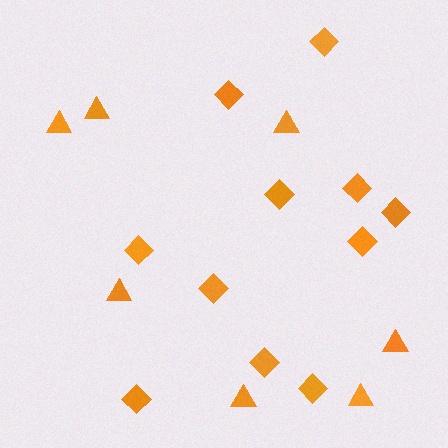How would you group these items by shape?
There are 2 groups: one group of triangles (7) and one group of diamonds (11).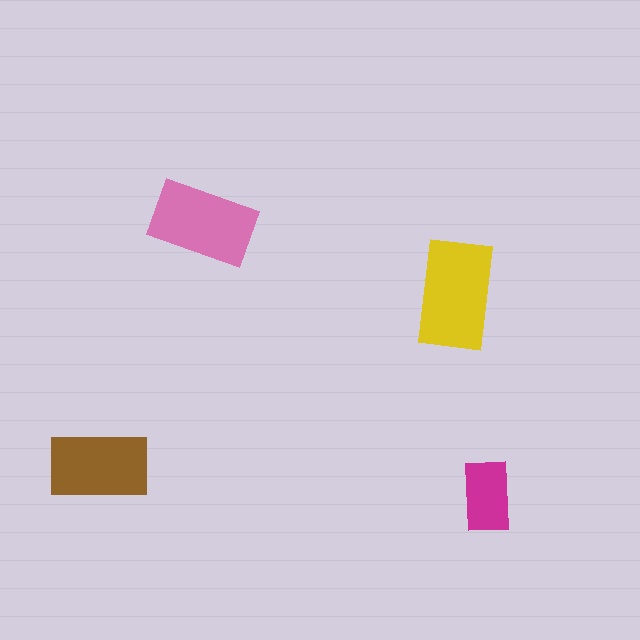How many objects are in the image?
There are 4 objects in the image.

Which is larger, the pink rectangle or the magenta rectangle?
The pink one.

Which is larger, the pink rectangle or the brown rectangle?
The pink one.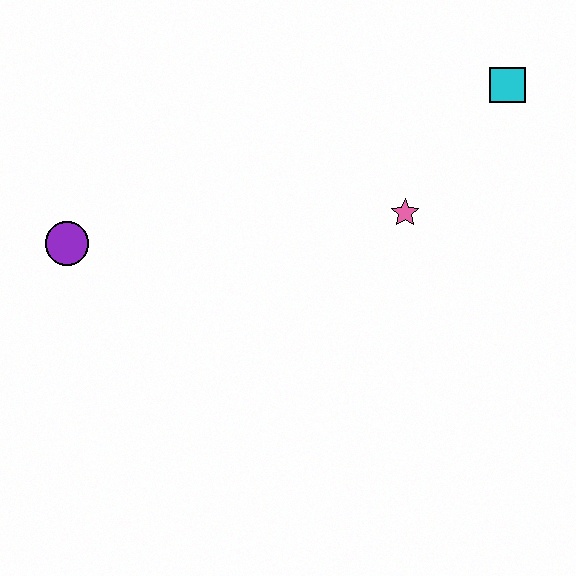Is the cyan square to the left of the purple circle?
No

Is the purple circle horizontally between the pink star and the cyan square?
No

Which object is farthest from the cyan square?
The purple circle is farthest from the cyan square.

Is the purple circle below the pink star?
Yes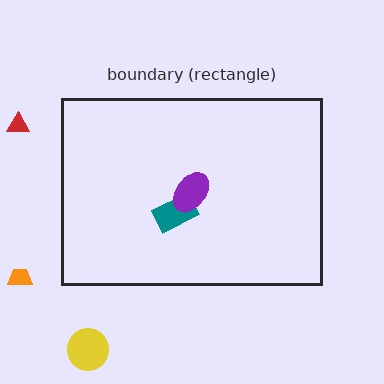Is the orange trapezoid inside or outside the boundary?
Outside.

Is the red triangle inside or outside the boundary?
Outside.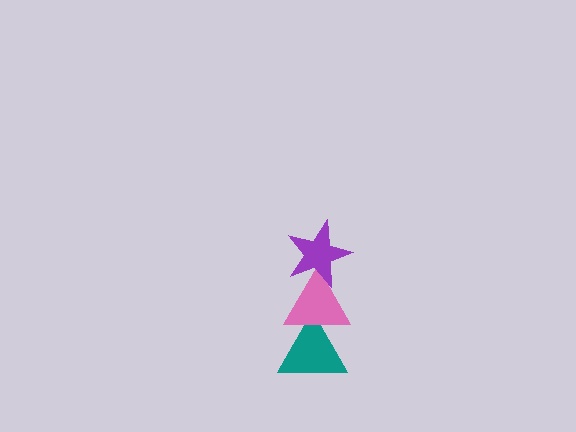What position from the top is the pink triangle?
The pink triangle is 2nd from the top.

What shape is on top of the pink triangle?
The purple star is on top of the pink triangle.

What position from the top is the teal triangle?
The teal triangle is 3rd from the top.